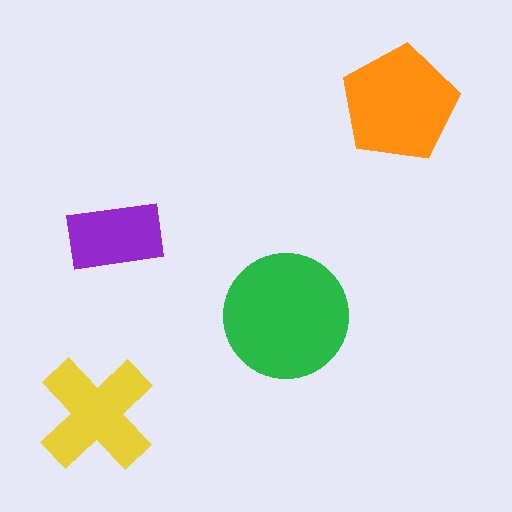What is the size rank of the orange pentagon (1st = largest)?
2nd.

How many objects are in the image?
There are 4 objects in the image.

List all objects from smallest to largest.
The purple rectangle, the yellow cross, the orange pentagon, the green circle.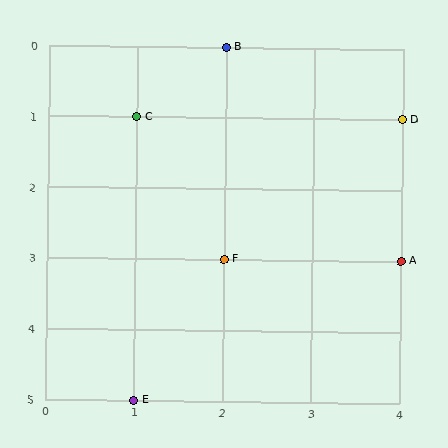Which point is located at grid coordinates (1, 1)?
Point C is at (1, 1).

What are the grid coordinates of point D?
Point D is at grid coordinates (4, 1).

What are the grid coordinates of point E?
Point E is at grid coordinates (1, 5).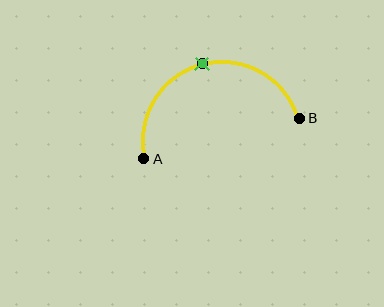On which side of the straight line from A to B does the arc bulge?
The arc bulges above the straight line connecting A and B.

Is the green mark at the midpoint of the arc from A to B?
Yes. The green mark lies on the arc at equal arc-length from both A and B — it is the arc midpoint.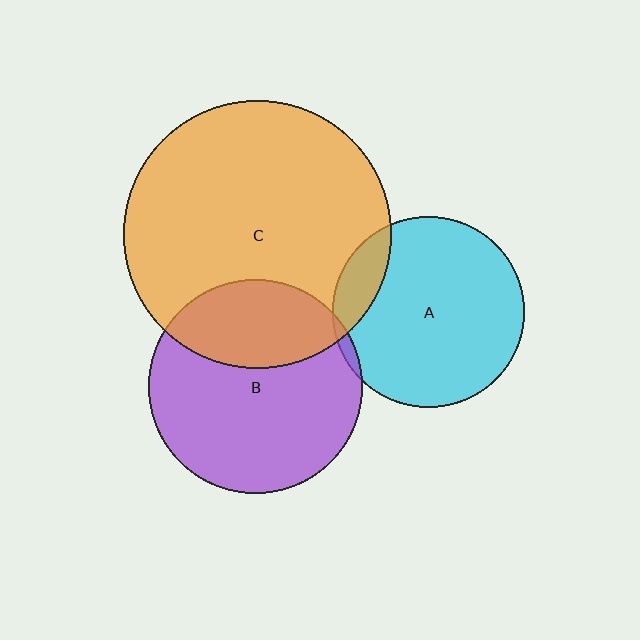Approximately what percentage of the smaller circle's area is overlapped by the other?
Approximately 30%.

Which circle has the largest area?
Circle C (orange).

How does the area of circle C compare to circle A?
Approximately 2.0 times.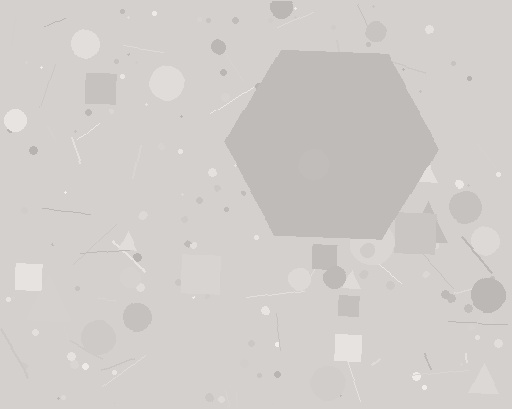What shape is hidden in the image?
A hexagon is hidden in the image.